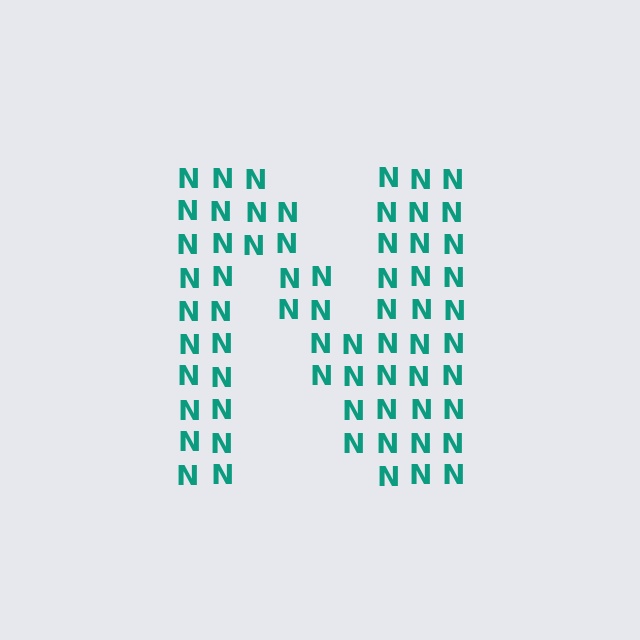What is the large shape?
The large shape is the letter N.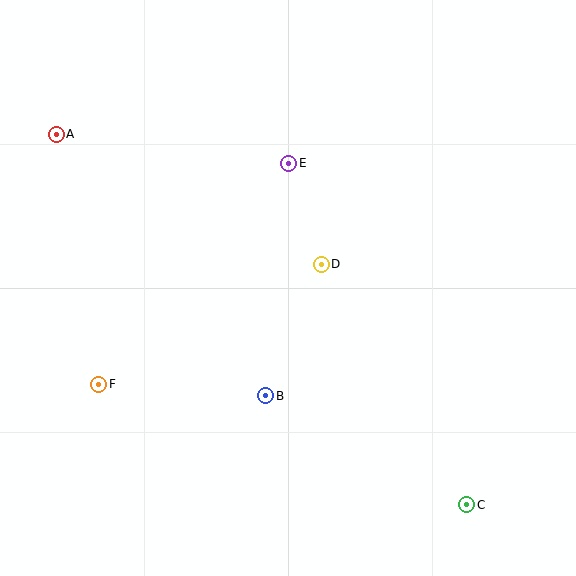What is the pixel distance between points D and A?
The distance between D and A is 296 pixels.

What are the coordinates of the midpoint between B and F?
The midpoint between B and F is at (182, 390).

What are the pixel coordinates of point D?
Point D is at (321, 264).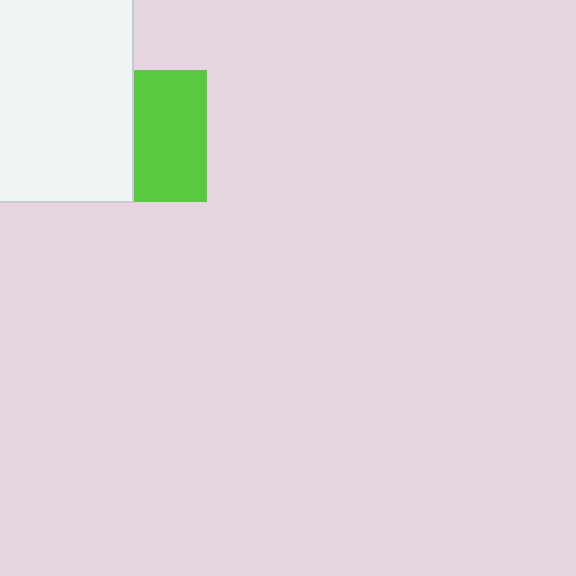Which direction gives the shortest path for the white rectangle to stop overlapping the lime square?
Moving left gives the shortest separation.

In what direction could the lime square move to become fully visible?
The lime square could move right. That would shift it out from behind the white rectangle entirely.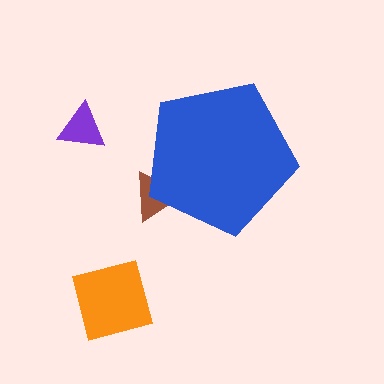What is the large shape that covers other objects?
A blue pentagon.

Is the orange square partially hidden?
No, the orange square is fully visible.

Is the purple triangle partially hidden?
No, the purple triangle is fully visible.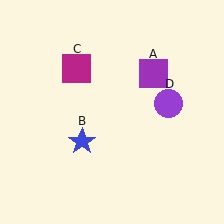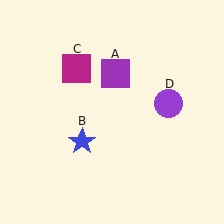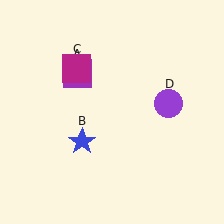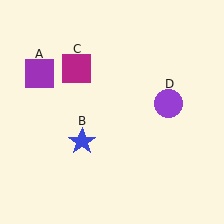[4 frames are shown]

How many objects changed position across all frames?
1 object changed position: purple square (object A).